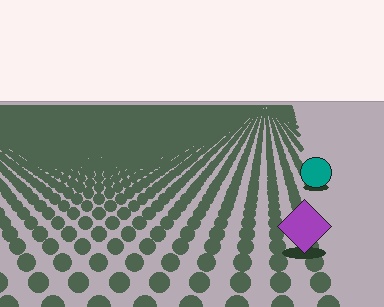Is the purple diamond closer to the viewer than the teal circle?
Yes. The purple diamond is closer — you can tell from the texture gradient: the ground texture is coarser near it.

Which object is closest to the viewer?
The purple diamond is closest. The texture marks near it are larger and more spread out.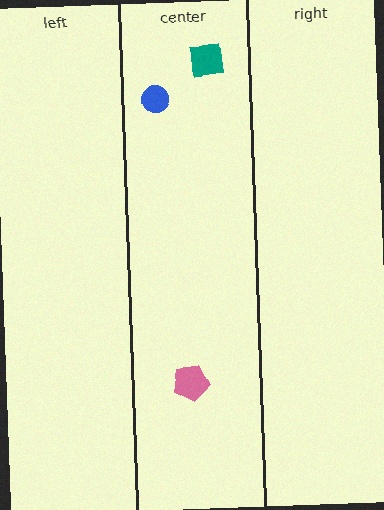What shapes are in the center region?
The blue circle, the pink pentagon, the teal square.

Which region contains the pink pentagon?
The center region.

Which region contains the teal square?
The center region.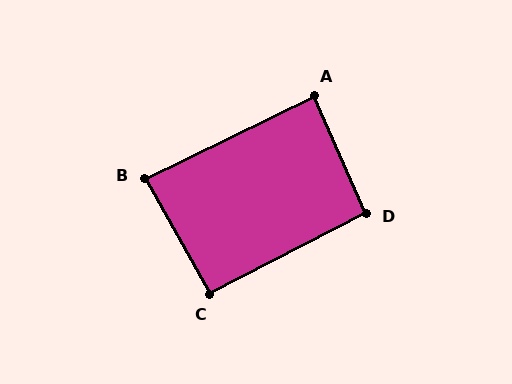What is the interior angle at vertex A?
Approximately 88 degrees (approximately right).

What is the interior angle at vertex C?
Approximately 92 degrees (approximately right).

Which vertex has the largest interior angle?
D, at approximately 94 degrees.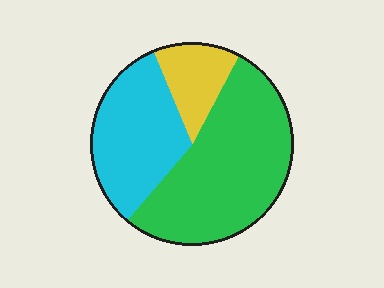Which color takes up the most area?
Green, at roughly 55%.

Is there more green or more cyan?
Green.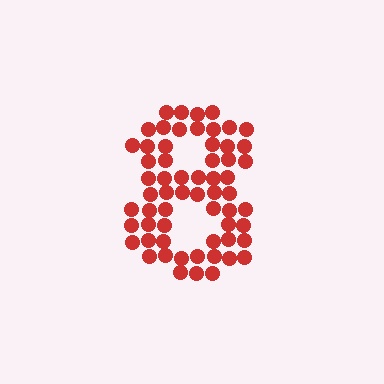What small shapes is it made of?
It is made of small circles.